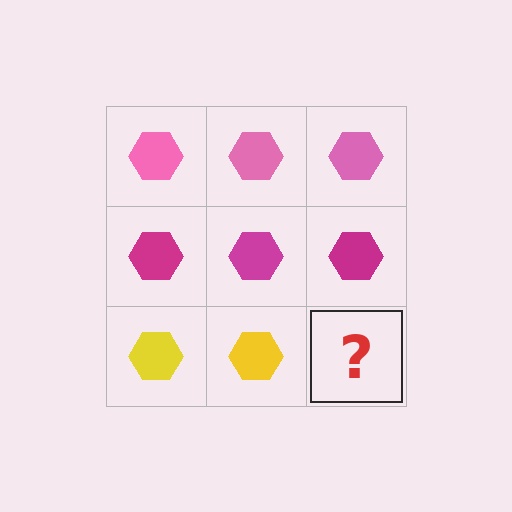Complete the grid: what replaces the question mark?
The question mark should be replaced with a yellow hexagon.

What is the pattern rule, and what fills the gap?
The rule is that each row has a consistent color. The gap should be filled with a yellow hexagon.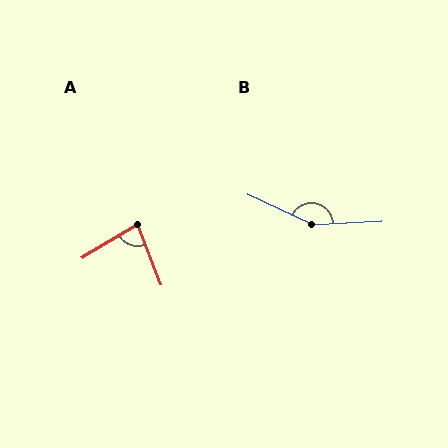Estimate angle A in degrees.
Approximately 80 degrees.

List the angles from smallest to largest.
A (80°), B (152°).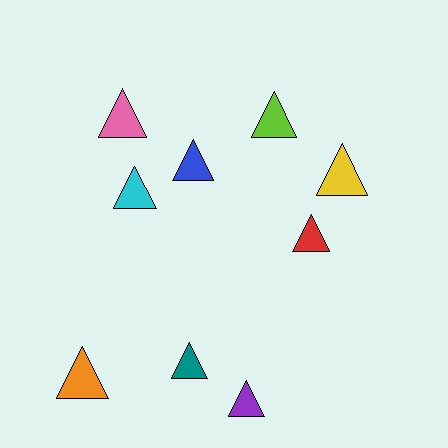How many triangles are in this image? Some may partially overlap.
There are 9 triangles.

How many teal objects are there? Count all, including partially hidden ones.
There is 1 teal object.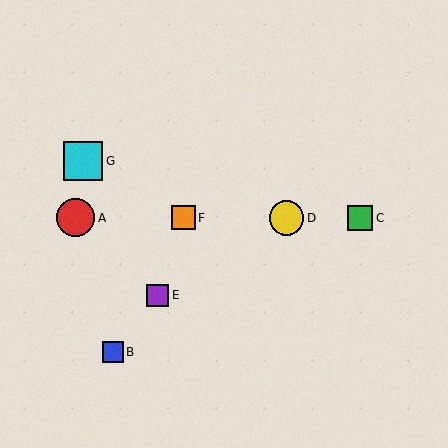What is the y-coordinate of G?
Object G is at y≈161.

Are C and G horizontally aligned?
No, C is at y≈218 and G is at y≈161.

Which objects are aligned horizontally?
Objects A, C, D, F are aligned horizontally.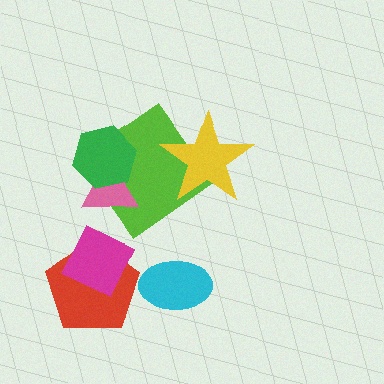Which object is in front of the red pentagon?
The magenta diamond is in front of the red pentagon.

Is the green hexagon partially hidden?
No, no other shape covers it.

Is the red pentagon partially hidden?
Yes, it is partially covered by another shape.